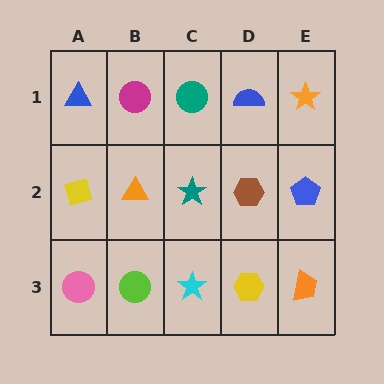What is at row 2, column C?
A teal star.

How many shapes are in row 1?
5 shapes.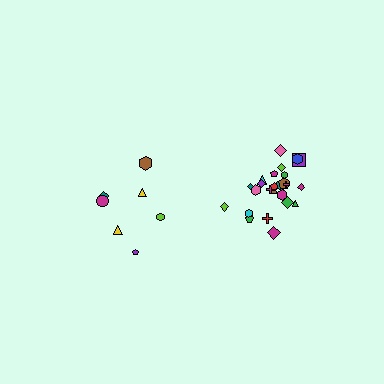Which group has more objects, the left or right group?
The right group.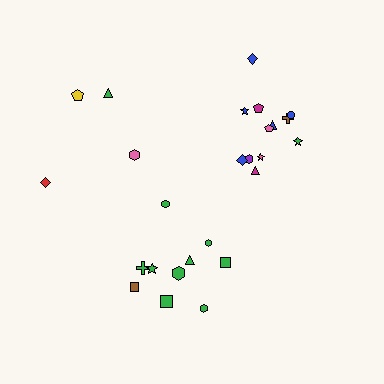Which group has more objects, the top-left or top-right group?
The top-right group.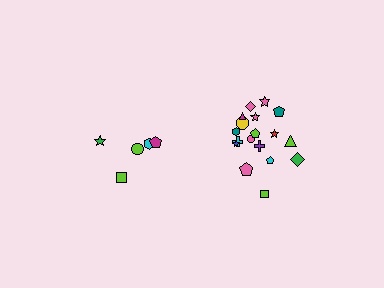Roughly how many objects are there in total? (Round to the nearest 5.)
Roughly 25 objects in total.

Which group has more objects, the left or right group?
The right group.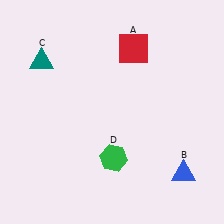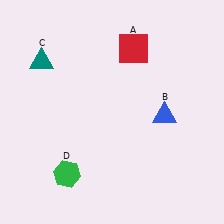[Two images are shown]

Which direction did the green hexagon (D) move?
The green hexagon (D) moved left.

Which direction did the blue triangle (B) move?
The blue triangle (B) moved up.